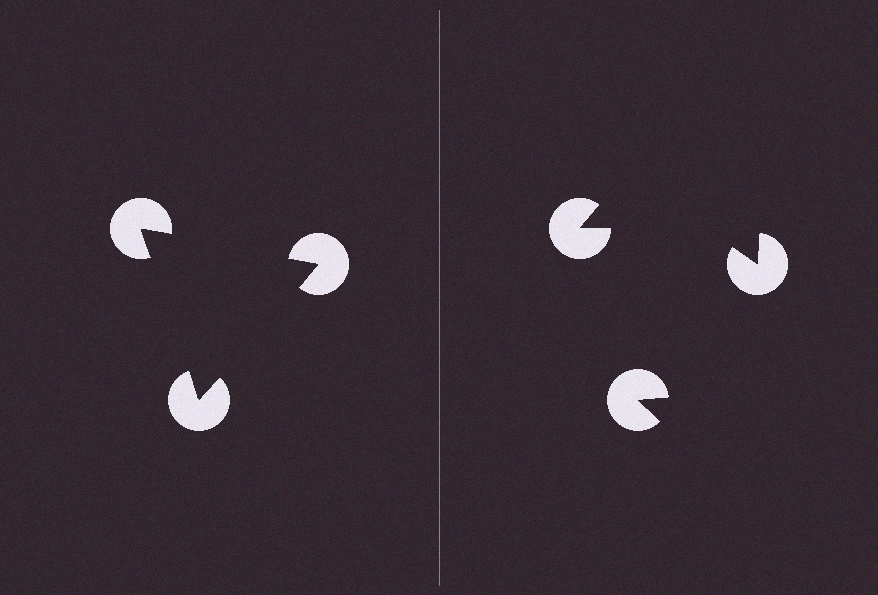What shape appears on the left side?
An illusory triangle.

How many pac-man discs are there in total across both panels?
6 — 3 on each side.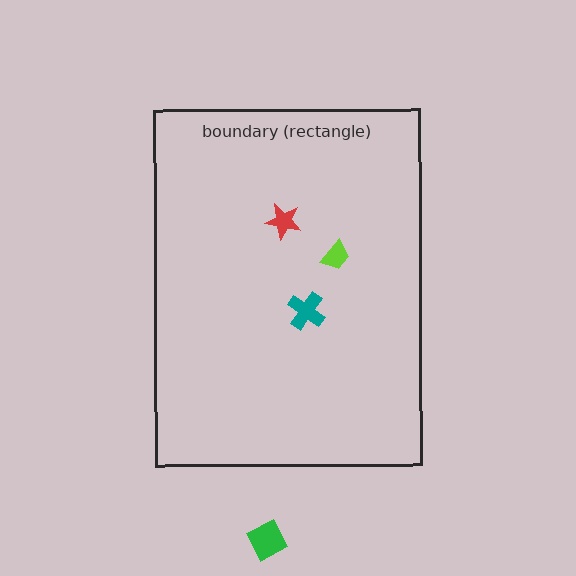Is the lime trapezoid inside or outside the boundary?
Inside.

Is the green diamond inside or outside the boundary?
Outside.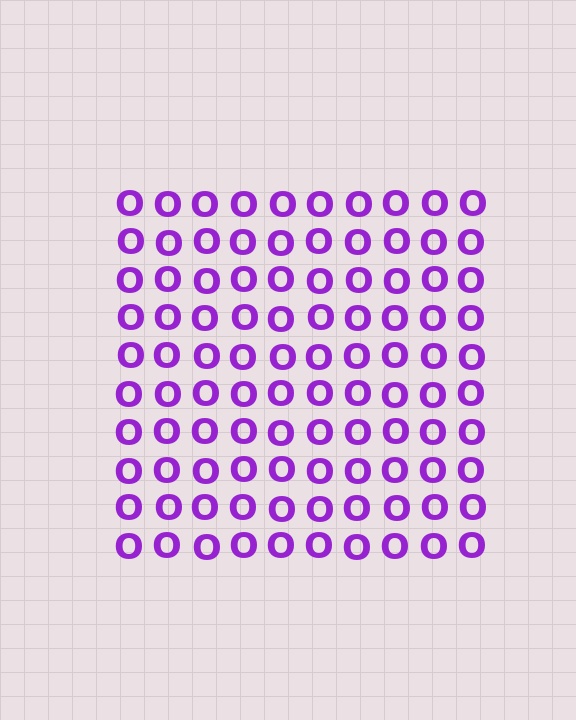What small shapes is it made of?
It is made of small letter O's.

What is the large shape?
The large shape is a square.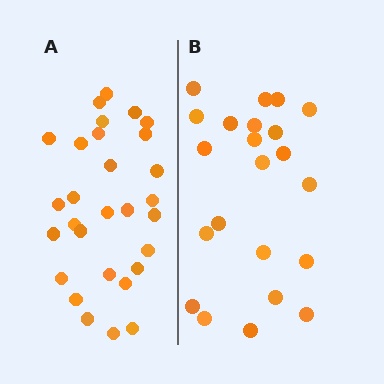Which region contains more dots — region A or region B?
Region A (the left region) has more dots.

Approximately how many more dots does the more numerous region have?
Region A has roughly 8 or so more dots than region B.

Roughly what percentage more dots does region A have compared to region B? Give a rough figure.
About 30% more.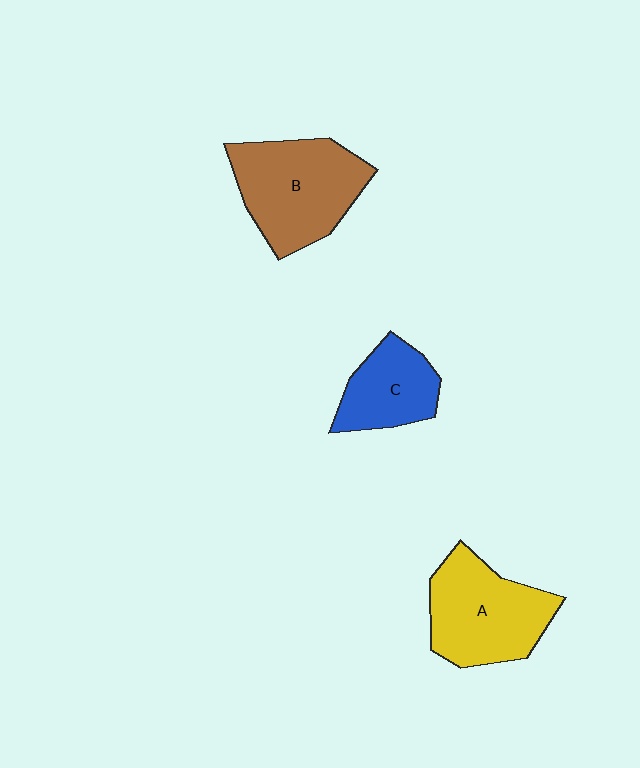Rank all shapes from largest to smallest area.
From largest to smallest: B (brown), A (yellow), C (blue).